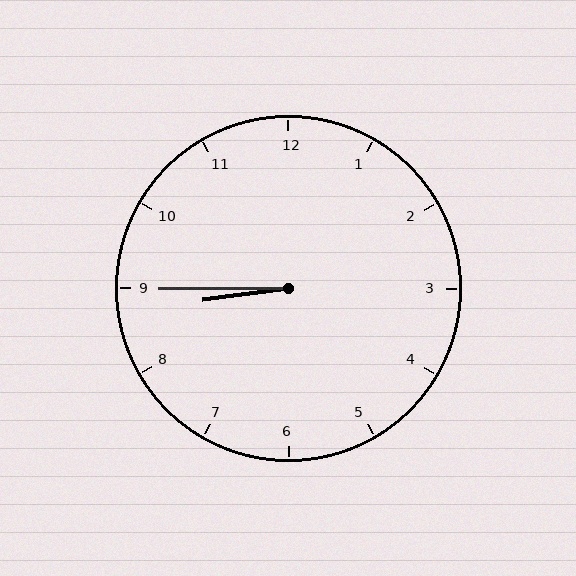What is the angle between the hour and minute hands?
Approximately 8 degrees.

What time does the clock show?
8:45.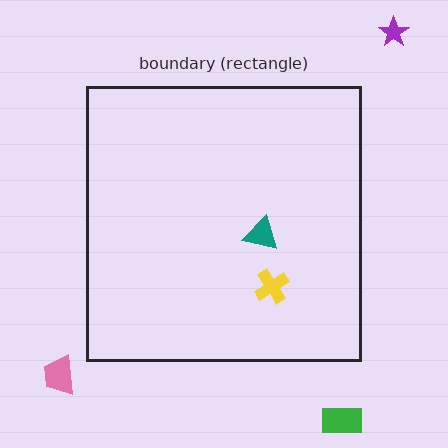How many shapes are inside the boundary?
2 inside, 3 outside.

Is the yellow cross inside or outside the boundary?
Inside.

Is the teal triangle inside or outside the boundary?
Inside.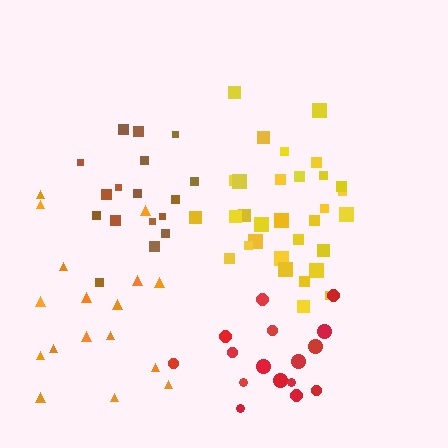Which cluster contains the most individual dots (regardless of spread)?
Yellow (31).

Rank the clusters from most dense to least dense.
yellow, brown, red, orange.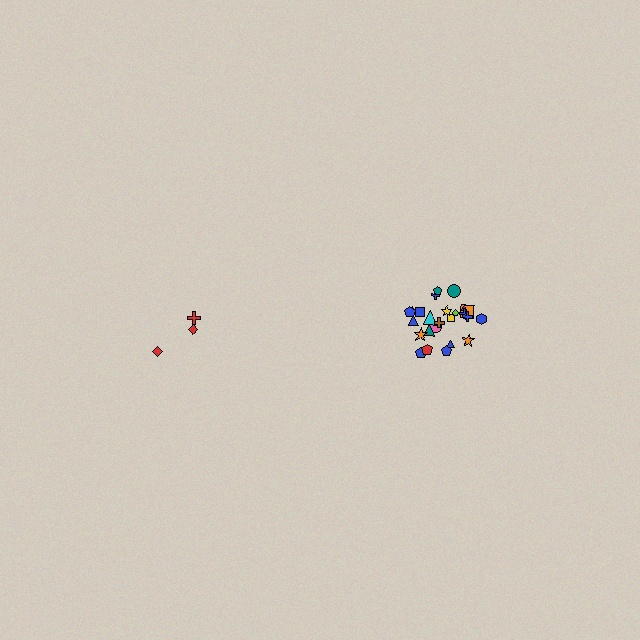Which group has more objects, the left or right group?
The right group.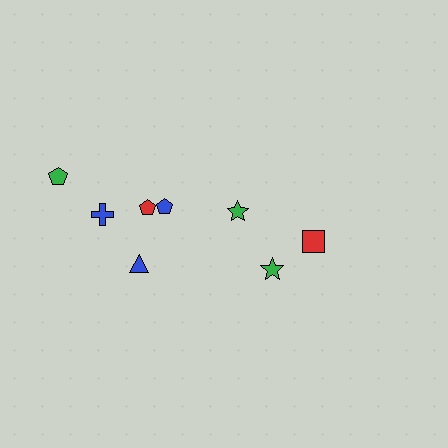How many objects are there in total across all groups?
There are 8 objects.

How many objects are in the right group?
There are 3 objects.